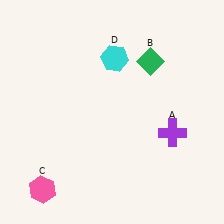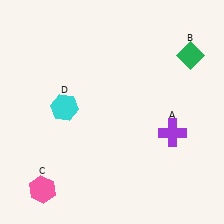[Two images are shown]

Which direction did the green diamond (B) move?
The green diamond (B) moved right.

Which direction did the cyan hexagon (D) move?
The cyan hexagon (D) moved left.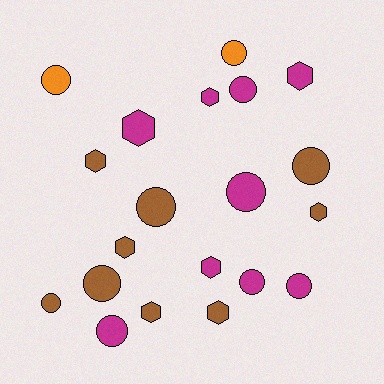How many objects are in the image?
There are 20 objects.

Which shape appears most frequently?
Circle, with 11 objects.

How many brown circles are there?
There are 4 brown circles.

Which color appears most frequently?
Brown, with 9 objects.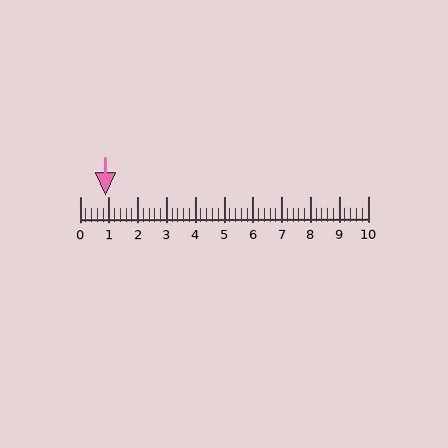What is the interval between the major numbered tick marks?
The major tick marks are spaced 1 units apart.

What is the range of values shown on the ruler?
The ruler shows values from 0 to 10.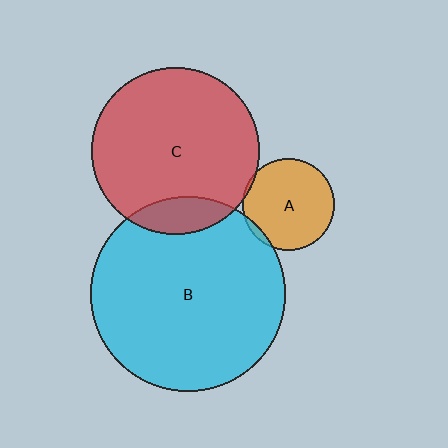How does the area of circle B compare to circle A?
Approximately 4.5 times.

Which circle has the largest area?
Circle B (cyan).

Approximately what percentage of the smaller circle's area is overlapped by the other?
Approximately 5%.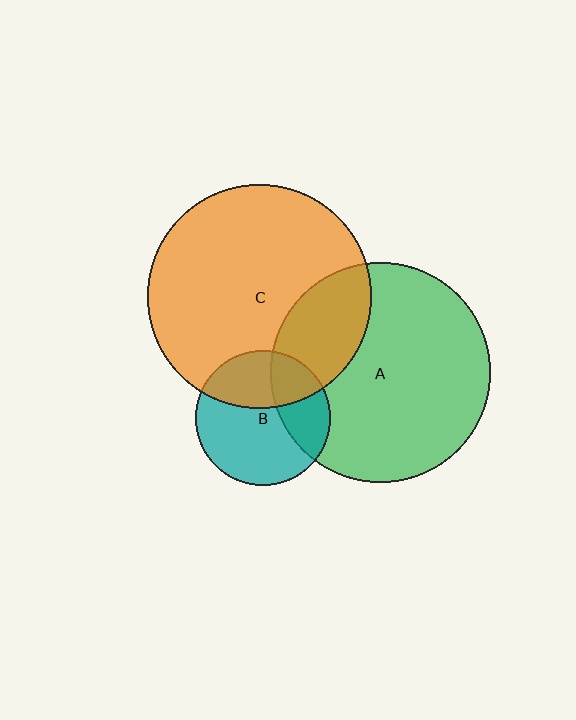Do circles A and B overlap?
Yes.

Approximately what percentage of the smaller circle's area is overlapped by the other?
Approximately 30%.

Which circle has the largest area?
Circle C (orange).